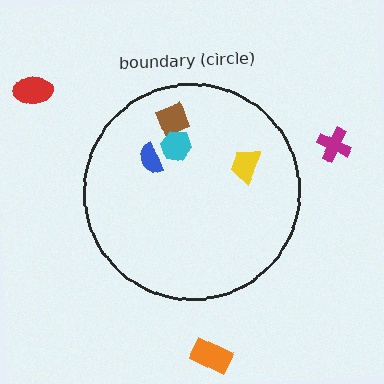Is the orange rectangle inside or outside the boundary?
Outside.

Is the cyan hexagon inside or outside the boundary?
Inside.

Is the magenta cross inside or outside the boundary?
Outside.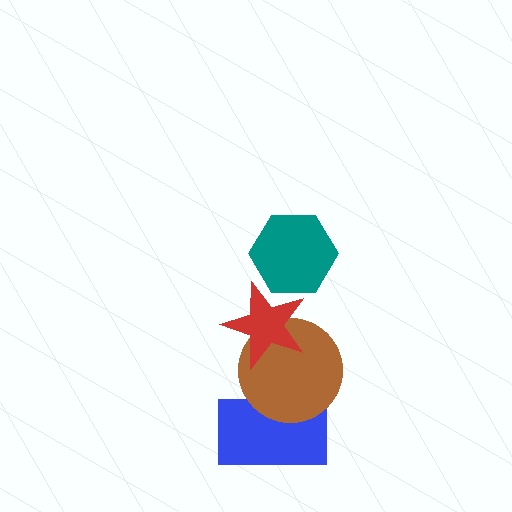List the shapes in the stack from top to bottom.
From top to bottom: the teal hexagon, the red star, the brown circle, the blue rectangle.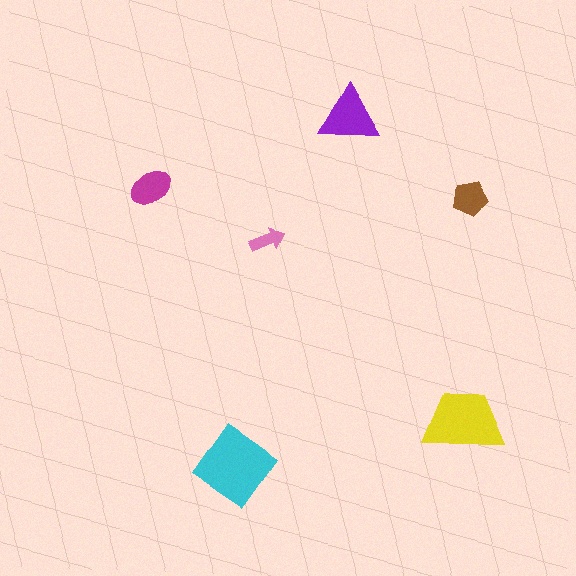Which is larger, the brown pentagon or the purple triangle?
The purple triangle.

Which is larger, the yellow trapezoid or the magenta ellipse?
The yellow trapezoid.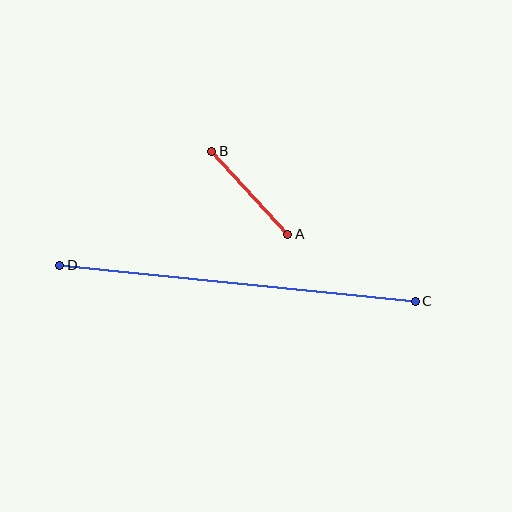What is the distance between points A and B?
The distance is approximately 113 pixels.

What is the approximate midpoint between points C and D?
The midpoint is at approximately (238, 283) pixels.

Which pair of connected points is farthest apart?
Points C and D are farthest apart.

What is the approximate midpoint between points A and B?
The midpoint is at approximately (250, 193) pixels.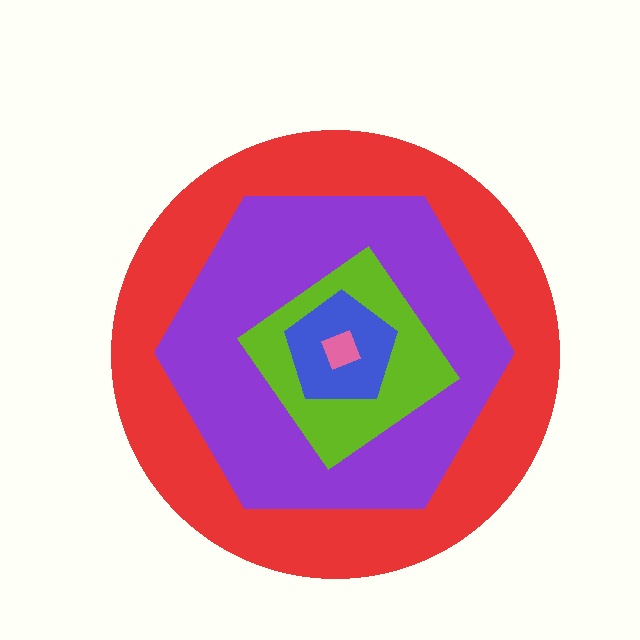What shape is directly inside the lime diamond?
The blue pentagon.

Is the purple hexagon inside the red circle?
Yes.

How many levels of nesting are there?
5.